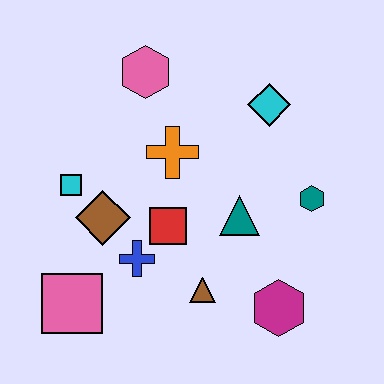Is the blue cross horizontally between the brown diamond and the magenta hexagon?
Yes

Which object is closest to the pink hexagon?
The orange cross is closest to the pink hexagon.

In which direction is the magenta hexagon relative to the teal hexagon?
The magenta hexagon is below the teal hexagon.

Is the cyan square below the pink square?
No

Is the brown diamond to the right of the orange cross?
No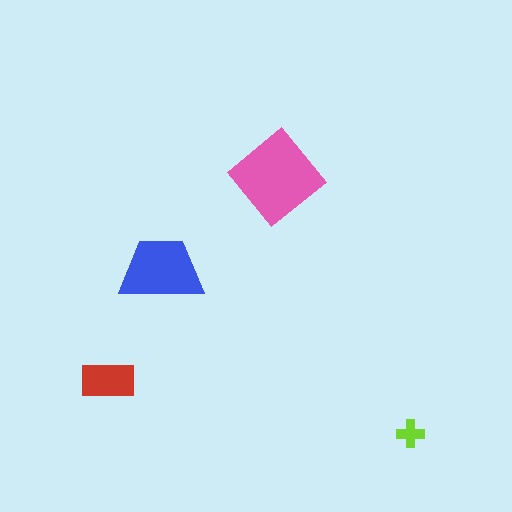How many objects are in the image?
There are 4 objects in the image.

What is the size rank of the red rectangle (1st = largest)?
3rd.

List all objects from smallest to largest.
The lime cross, the red rectangle, the blue trapezoid, the pink diamond.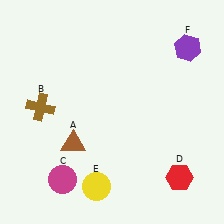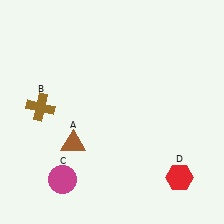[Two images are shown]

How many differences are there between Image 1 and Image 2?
There are 2 differences between the two images.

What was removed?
The yellow circle (E), the purple hexagon (F) were removed in Image 2.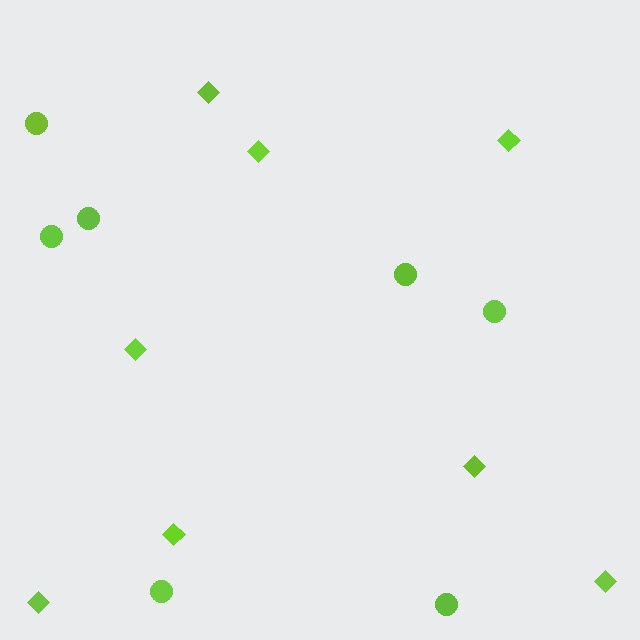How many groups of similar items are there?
There are 2 groups: one group of circles (7) and one group of diamonds (8).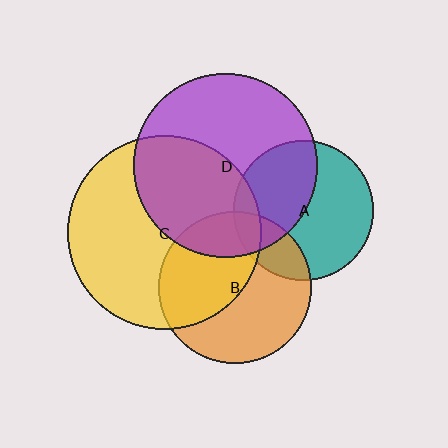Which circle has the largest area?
Circle C (yellow).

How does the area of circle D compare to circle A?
Approximately 1.7 times.